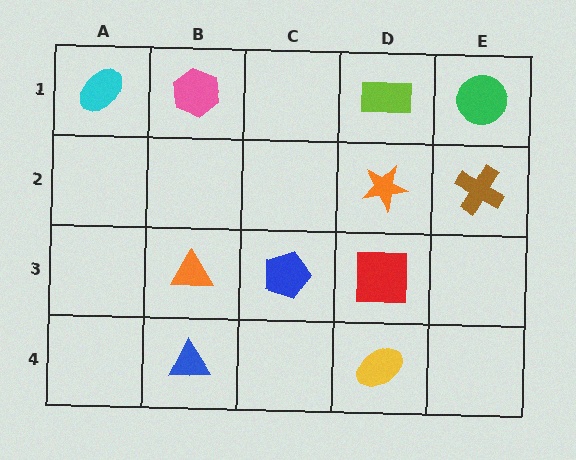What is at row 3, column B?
An orange triangle.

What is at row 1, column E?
A green circle.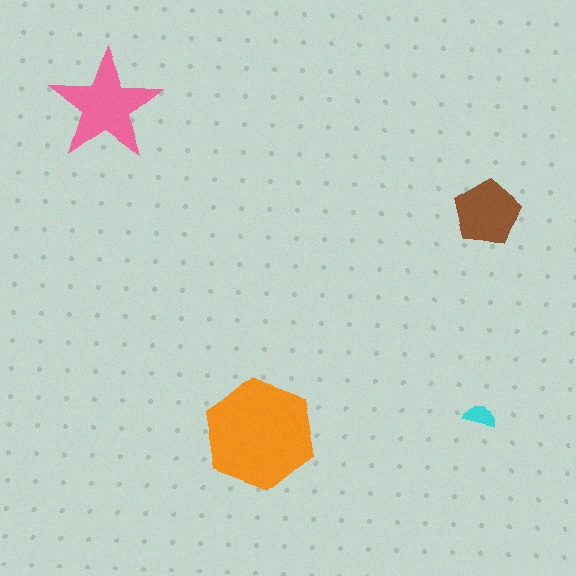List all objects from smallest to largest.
The cyan semicircle, the brown pentagon, the pink star, the orange hexagon.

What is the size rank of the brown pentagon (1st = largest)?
3rd.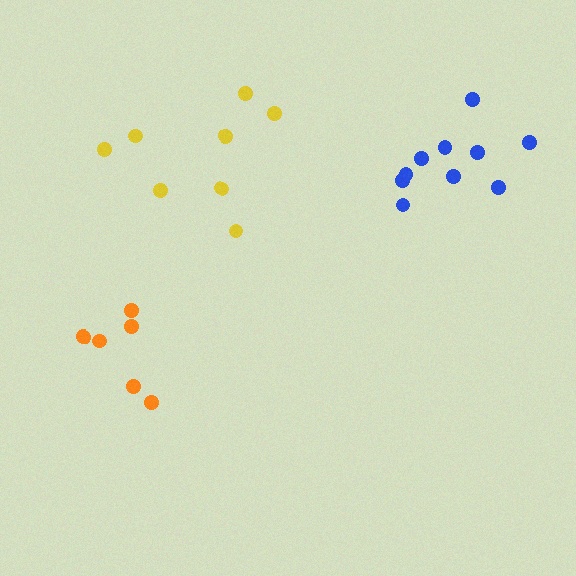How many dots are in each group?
Group 1: 6 dots, Group 2: 8 dots, Group 3: 10 dots (24 total).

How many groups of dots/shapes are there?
There are 3 groups.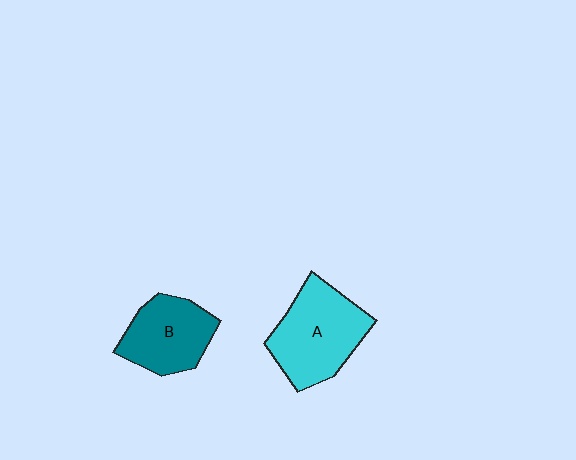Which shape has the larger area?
Shape A (cyan).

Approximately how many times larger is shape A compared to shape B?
Approximately 1.3 times.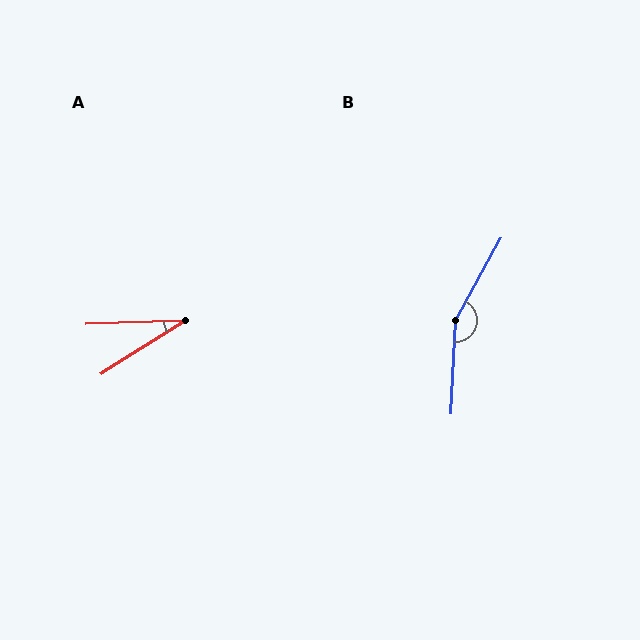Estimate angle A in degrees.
Approximately 30 degrees.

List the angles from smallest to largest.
A (30°), B (154°).